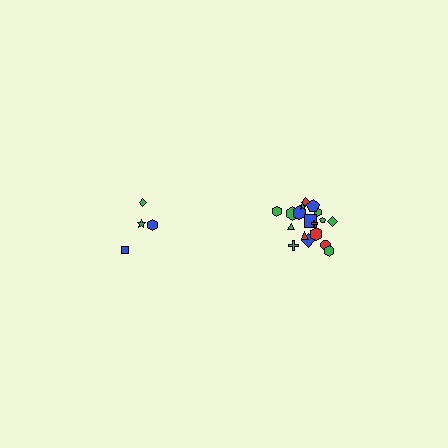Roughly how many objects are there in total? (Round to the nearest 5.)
Roughly 20 objects in total.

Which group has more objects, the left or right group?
The right group.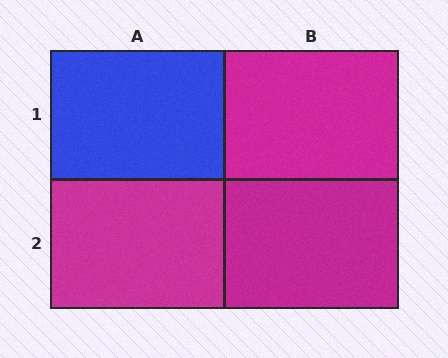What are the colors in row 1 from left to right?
Blue, magenta.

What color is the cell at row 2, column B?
Magenta.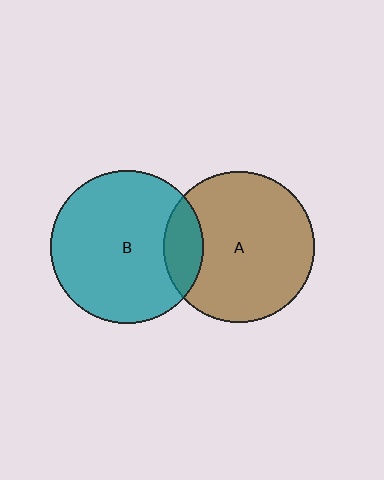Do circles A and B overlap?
Yes.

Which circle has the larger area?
Circle B (teal).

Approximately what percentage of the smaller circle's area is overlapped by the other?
Approximately 15%.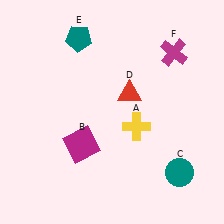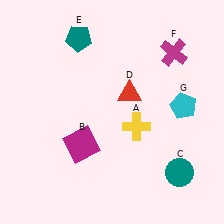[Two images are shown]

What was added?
A cyan pentagon (G) was added in Image 2.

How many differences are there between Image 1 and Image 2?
There is 1 difference between the two images.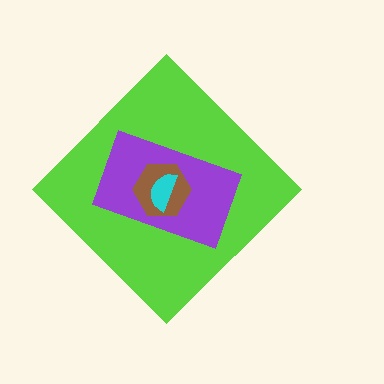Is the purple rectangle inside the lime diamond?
Yes.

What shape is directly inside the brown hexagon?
The cyan semicircle.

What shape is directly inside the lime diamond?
The purple rectangle.